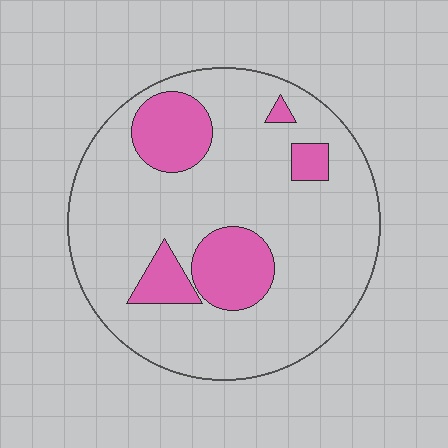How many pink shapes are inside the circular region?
5.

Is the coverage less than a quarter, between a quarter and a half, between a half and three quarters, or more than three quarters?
Less than a quarter.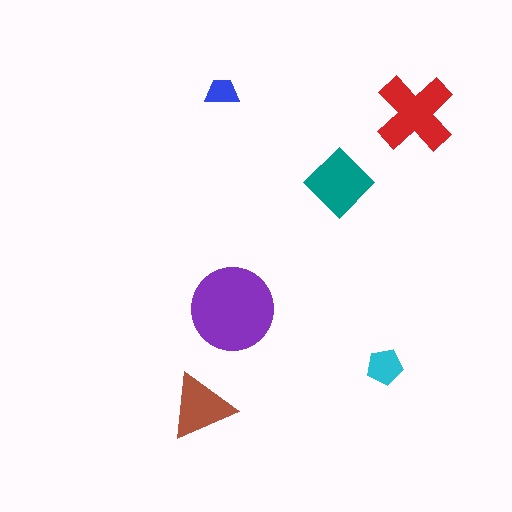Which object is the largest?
The purple circle.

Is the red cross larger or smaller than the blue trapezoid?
Larger.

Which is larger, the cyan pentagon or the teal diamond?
The teal diamond.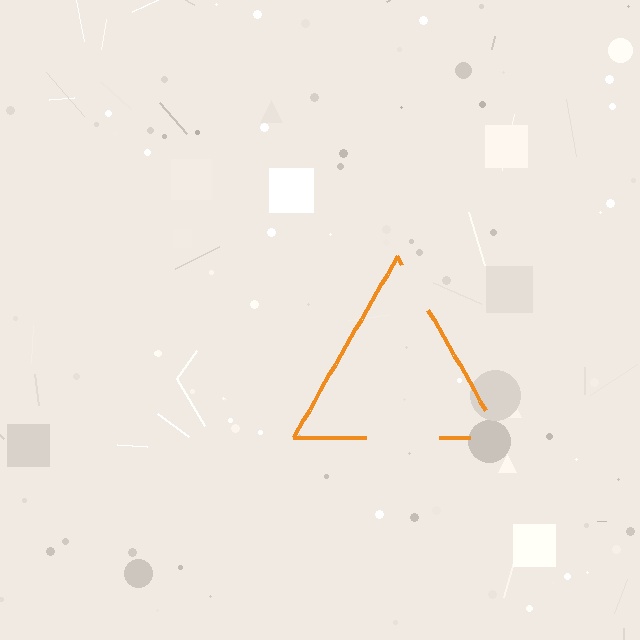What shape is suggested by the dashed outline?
The dashed outline suggests a triangle.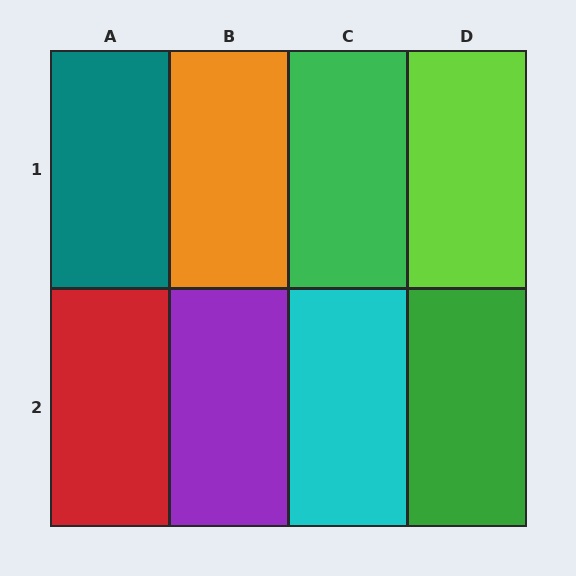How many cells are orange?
1 cell is orange.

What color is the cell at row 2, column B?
Purple.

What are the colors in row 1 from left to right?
Teal, orange, green, lime.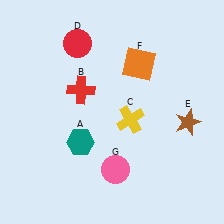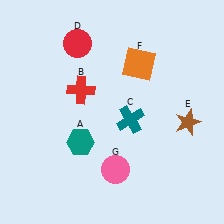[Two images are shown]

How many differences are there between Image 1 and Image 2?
There is 1 difference between the two images.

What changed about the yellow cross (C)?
In Image 1, C is yellow. In Image 2, it changed to teal.